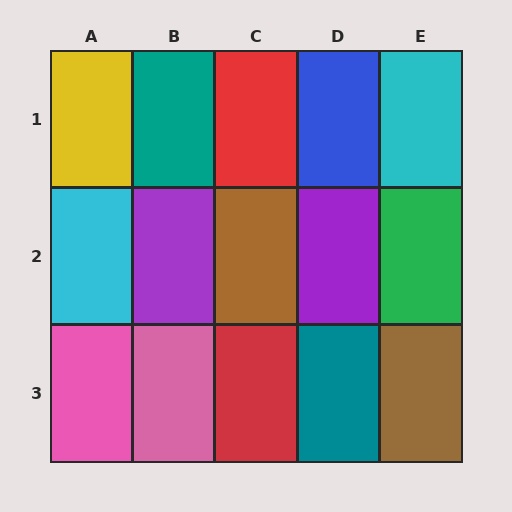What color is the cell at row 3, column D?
Teal.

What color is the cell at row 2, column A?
Cyan.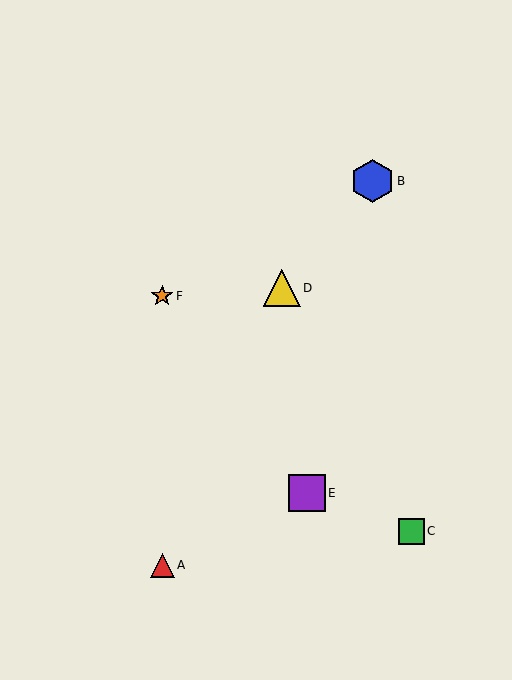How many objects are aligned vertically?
2 objects (A, F) are aligned vertically.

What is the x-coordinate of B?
Object B is at x≈372.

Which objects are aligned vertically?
Objects A, F are aligned vertically.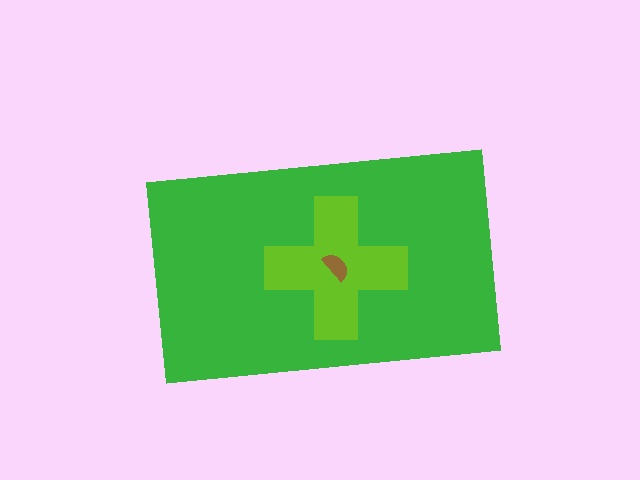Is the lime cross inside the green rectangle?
Yes.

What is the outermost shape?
The green rectangle.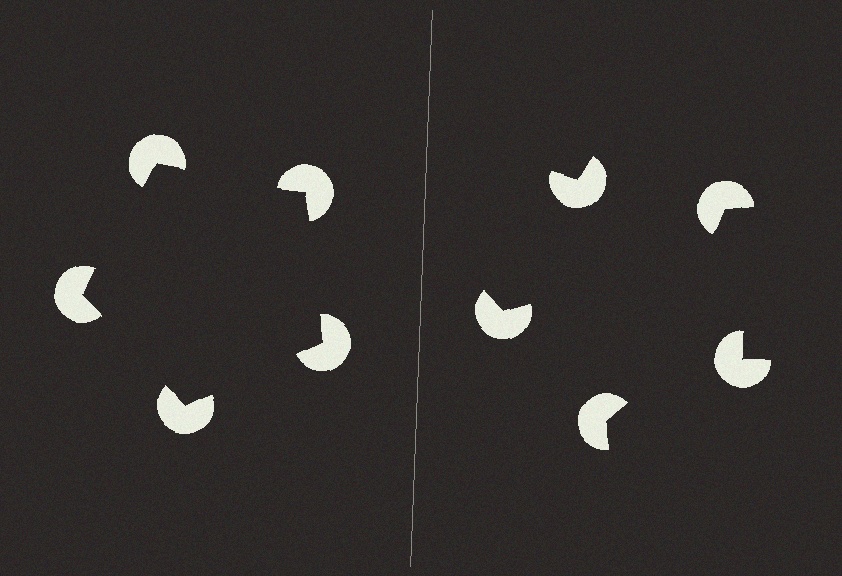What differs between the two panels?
The pac-man discs are positioned identically on both sides; only the wedge orientations differ. On the left they align to a pentagon; on the right they are misaligned.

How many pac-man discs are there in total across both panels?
10 — 5 on each side.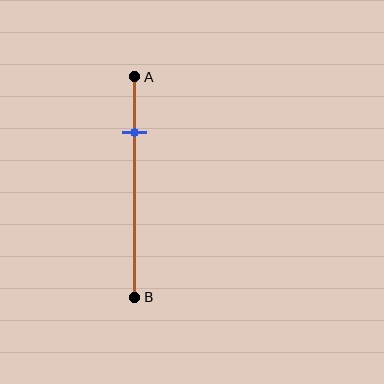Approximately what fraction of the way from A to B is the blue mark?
The blue mark is approximately 25% of the way from A to B.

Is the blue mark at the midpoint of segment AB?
No, the mark is at about 25% from A, not at the 50% midpoint.